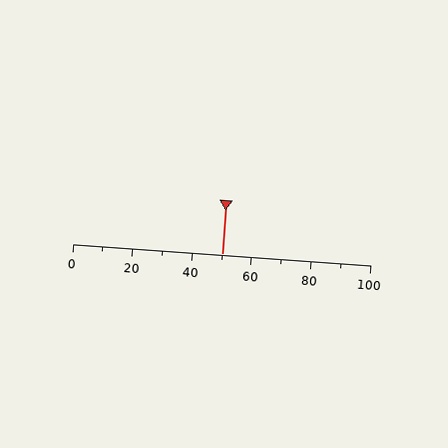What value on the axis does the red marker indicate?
The marker indicates approximately 50.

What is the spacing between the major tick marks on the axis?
The major ticks are spaced 20 apart.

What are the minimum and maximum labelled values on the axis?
The axis runs from 0 to 100.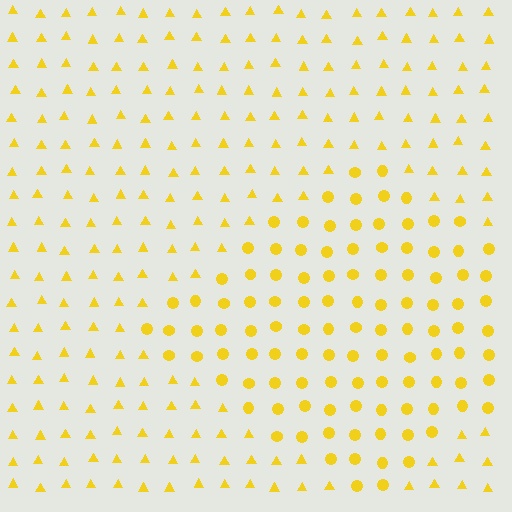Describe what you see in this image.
The image is filled with small yellow elements arranged in a uniform grid. A diamond-shaped region contains circles, while the surrounding area contains triangles. The boundary is defined purely by the change in element shape.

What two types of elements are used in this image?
The image uses circles inside the diamond region and triangles outside it.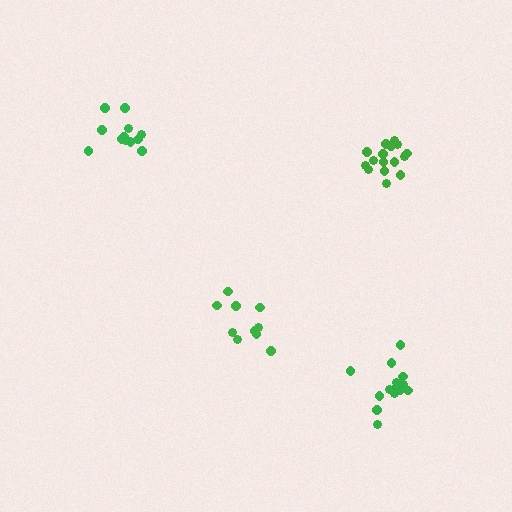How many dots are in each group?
Group 1: 12 dots, Group 2: 10 dots, Group 3: 16 dots, Group 4: 16 dots (54 total).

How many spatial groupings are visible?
There are 4 spatial groupings.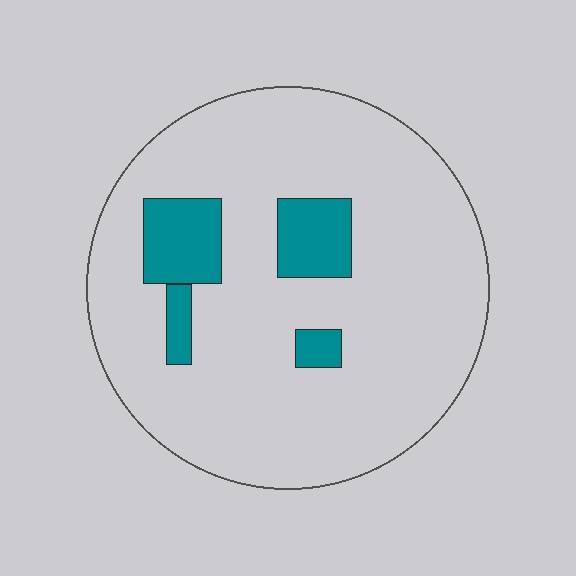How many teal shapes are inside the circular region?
4.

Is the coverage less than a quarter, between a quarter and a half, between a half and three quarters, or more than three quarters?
Less than a quarter.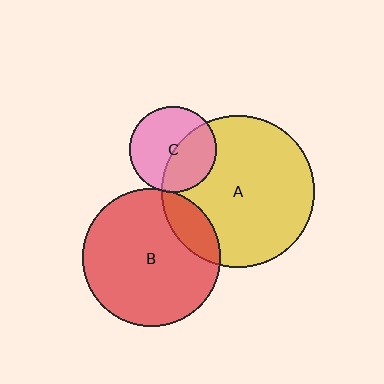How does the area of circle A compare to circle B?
Approximately 1.2 times.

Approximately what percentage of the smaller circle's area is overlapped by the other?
Approximately 5%.